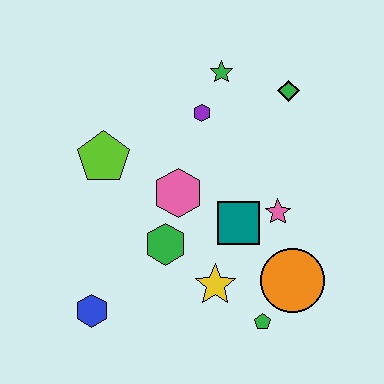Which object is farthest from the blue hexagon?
The green diamond is farthest from the blue hexagon.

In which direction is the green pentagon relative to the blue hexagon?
The green pentagon is to the right of the blue hexagon.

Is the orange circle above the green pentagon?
Yes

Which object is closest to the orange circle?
The green pentagon is closest to the orange circle.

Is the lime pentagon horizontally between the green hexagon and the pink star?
No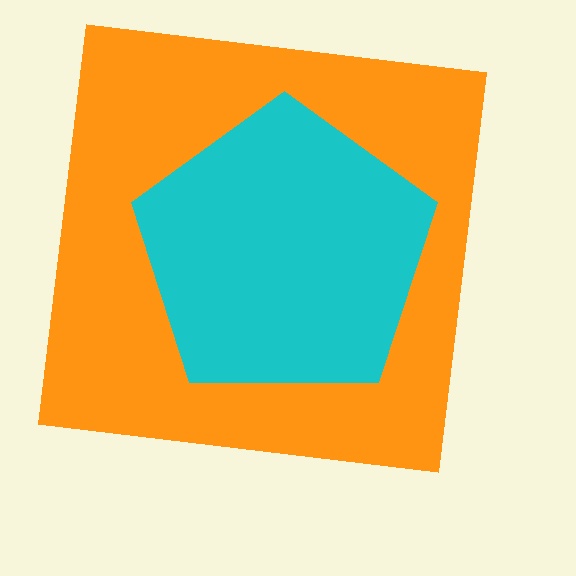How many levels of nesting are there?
2.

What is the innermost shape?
The cyan pentagon.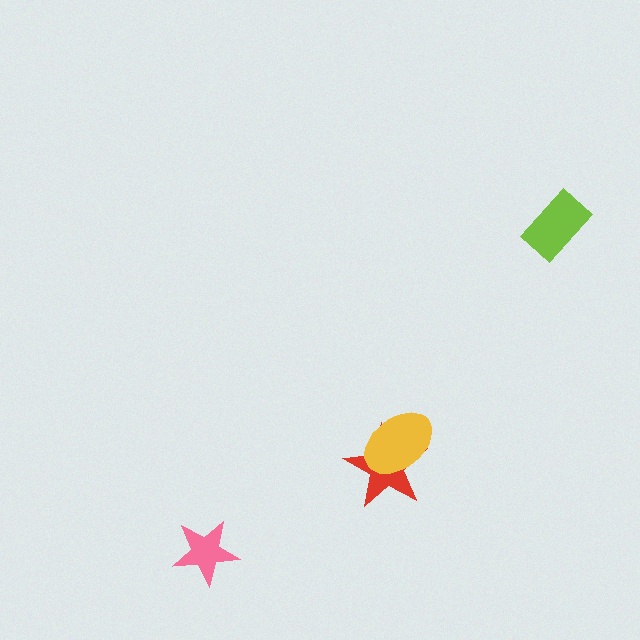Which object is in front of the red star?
The yellow ellipse is in front of the red star.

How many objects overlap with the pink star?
0 objects overlap with the pink star.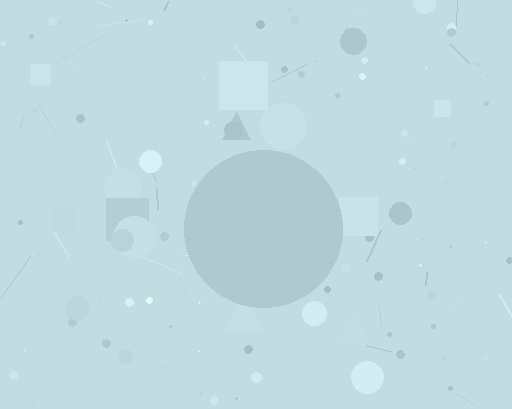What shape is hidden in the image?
A circle is hidden in the image.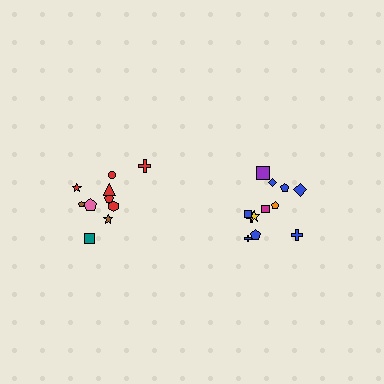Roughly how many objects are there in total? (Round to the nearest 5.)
Roughly 20 objects in total.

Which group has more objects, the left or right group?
The right group.